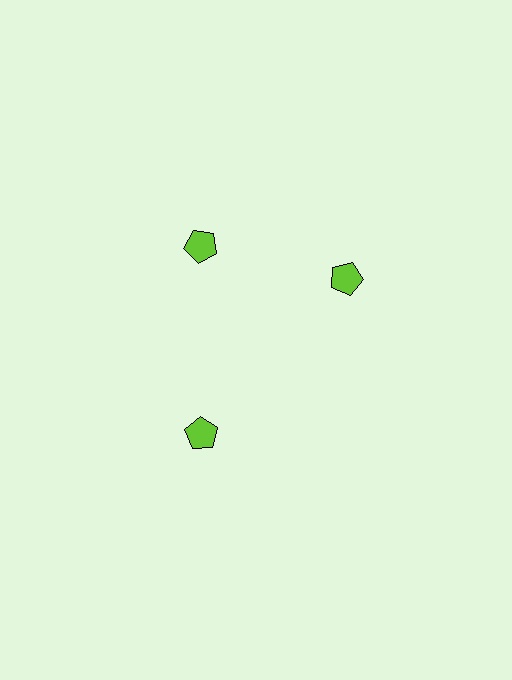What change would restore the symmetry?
The symmetry would be restored by rotating it back into even spacing with its neighbors so that all 3 pentagons sit at equal angles and equal distance from the center.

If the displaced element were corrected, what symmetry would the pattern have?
It would have 3-fold rotational symmetry — the pattern would map onto itself every 120 degrees.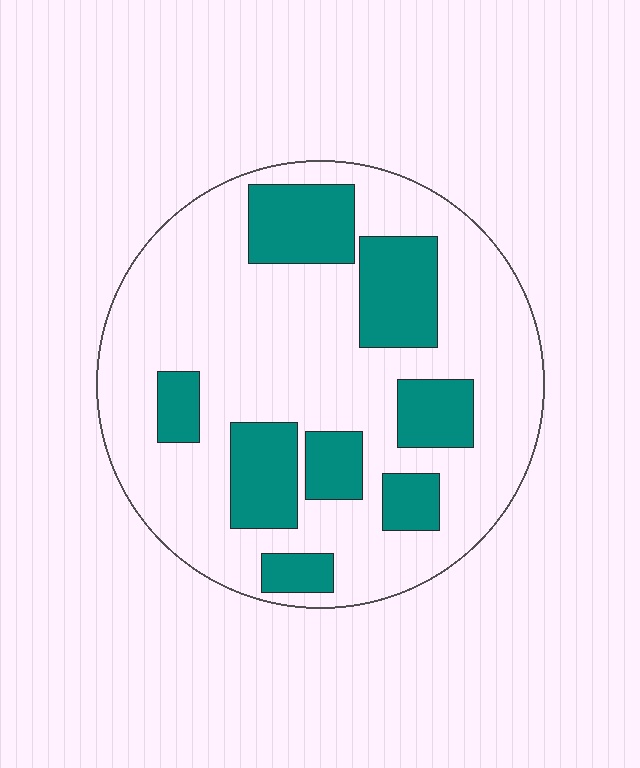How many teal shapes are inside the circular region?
8.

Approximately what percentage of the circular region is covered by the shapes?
Approximately 25%.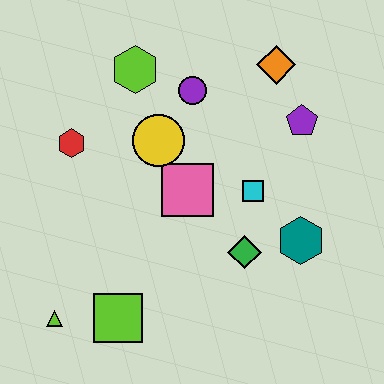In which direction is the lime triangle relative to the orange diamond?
The lime triangle is below the orange diamond.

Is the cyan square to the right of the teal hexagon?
No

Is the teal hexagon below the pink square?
Yes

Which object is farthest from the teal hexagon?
The lime triangle is farthest from the teal hexagon.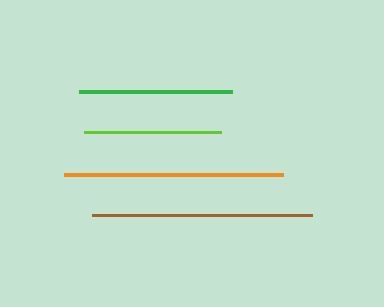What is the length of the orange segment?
The orange segment is approximately 219 pixels long.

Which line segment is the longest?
The brown line is the longest at approximately 220 pixels.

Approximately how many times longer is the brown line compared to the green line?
The brown line is approximately 1.4 times the length of the green line.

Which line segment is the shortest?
The lime line is the shortest at approximately 137 pixels.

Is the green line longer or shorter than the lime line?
The green line is longer than the lime line.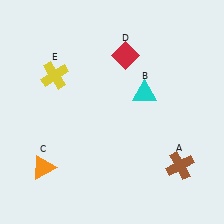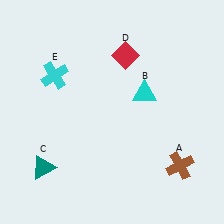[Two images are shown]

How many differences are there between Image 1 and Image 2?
There are 2 differences between the two images.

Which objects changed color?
C changed from orange to teal. E changed from yellow to cyan.